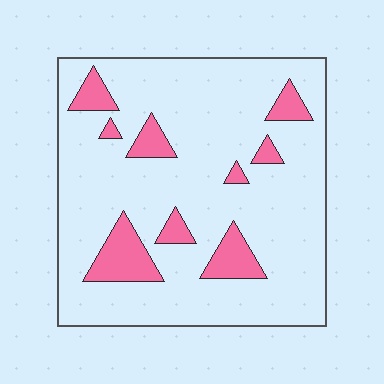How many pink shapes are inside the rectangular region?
9.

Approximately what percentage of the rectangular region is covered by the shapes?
Approximately 15%.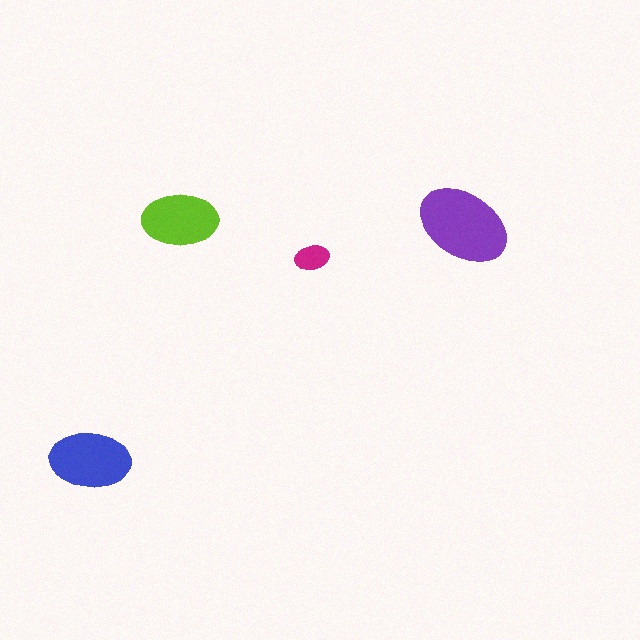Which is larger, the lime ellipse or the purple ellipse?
The purple one.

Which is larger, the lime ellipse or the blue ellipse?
The blue one.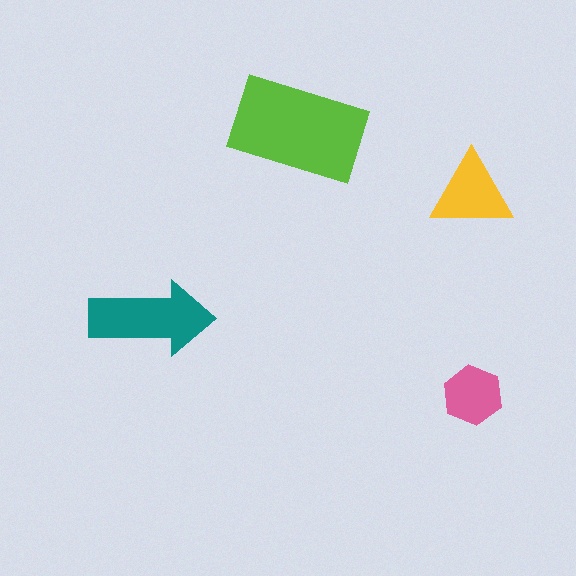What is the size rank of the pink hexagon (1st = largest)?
4th.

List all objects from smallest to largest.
The pink hexagon, the yellow triangle, the teal arrow, the lime rectangle.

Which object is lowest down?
The pink hexagon is bottommost.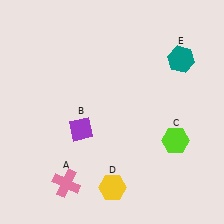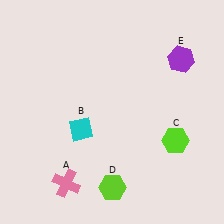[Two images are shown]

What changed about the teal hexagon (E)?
In Image 1, E is teal. In Image 2, it changed to purple.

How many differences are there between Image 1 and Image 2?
There are 3 differences between the two images.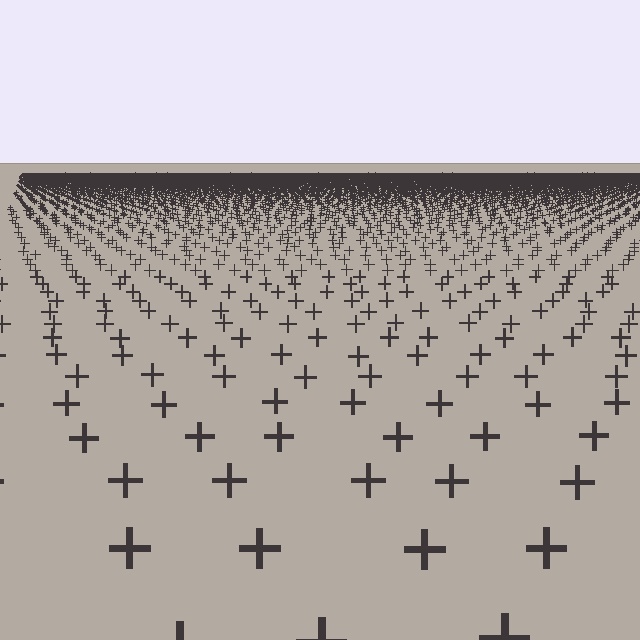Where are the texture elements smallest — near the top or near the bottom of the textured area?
Near the top.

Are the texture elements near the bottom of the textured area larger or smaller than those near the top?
Larger. Near the bottom, elements are closer to the viewer and appear at a bigger on-screen size.